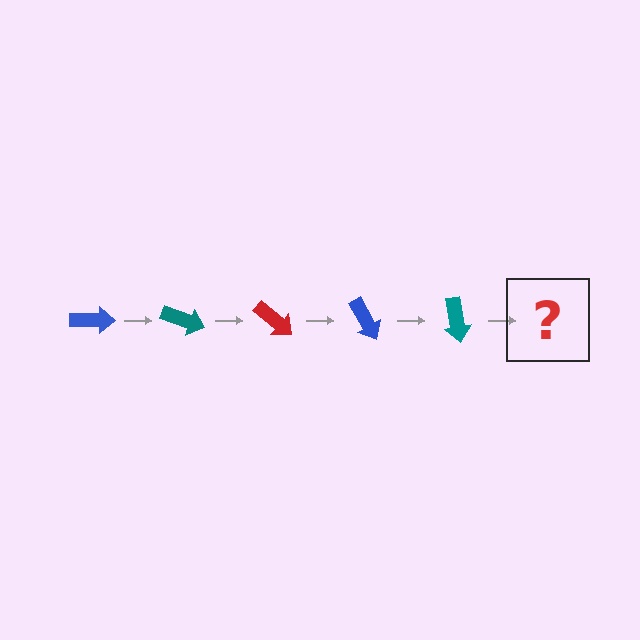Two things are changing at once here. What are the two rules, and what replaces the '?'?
The two rules are that it rotates 20 degrees each step and the color cycles through blue, teal, and red. The '?' should be a red arrow, rotated 100 degrees from the start.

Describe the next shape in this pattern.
It should be a red arrow, rotated 100 degrees from the start.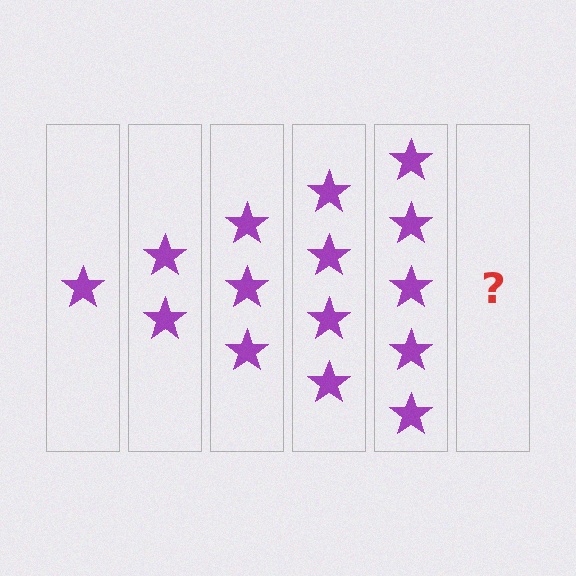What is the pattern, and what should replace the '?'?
The pattern is that each step adds one more star. The '?' should be 6 stars.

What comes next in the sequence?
The next element should be 6 stars.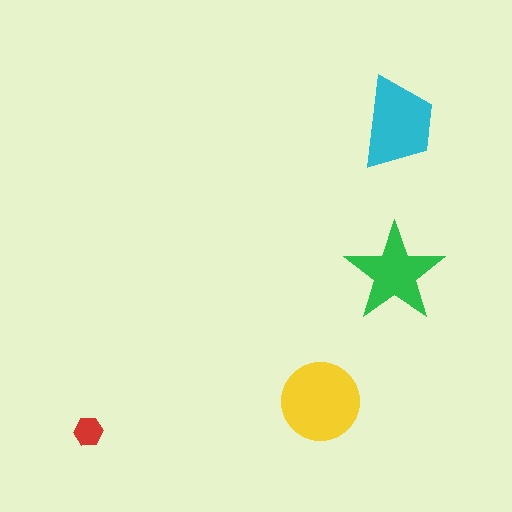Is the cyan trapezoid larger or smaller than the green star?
Larger.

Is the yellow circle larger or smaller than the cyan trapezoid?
Larger.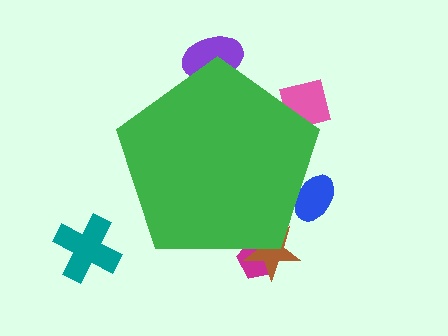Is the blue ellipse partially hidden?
Yes, the blue ellipse is partially hidden behind the green pentagon.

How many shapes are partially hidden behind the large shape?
5 shapes are partially hidden.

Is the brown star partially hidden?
Yes, the brown star is partially hidden behind the green pentagon.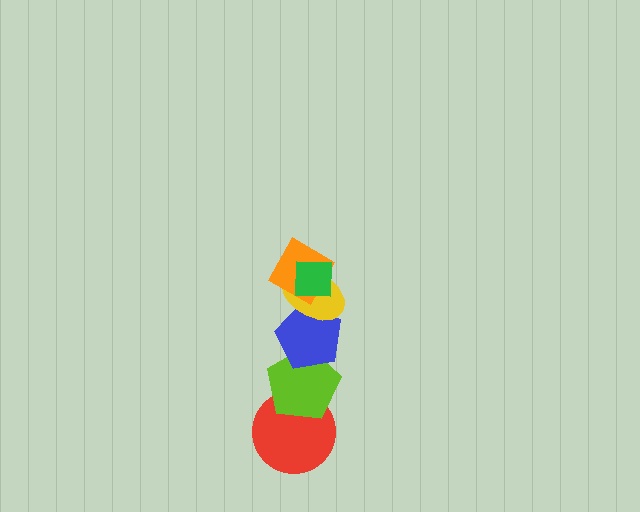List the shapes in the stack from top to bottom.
From top to bottom: the green square, the orange diamond, the yellow ellipse, the blue pentagon, the lime pentagon, the red circle.